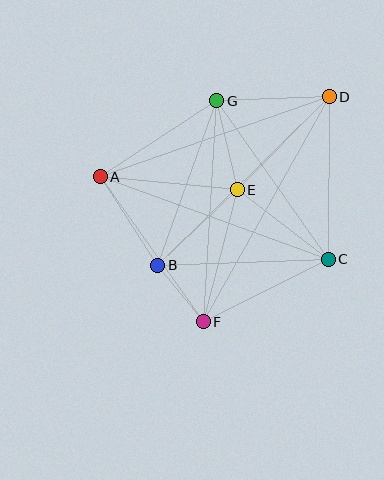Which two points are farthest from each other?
Points D and F are farthest from each other.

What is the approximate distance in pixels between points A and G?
The distance between A and G is approximately 139 pixels.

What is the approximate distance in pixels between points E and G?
The distance between E and G is approximately 92 pixels.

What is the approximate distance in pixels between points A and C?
The distance between A and C is approximately 243 pixels.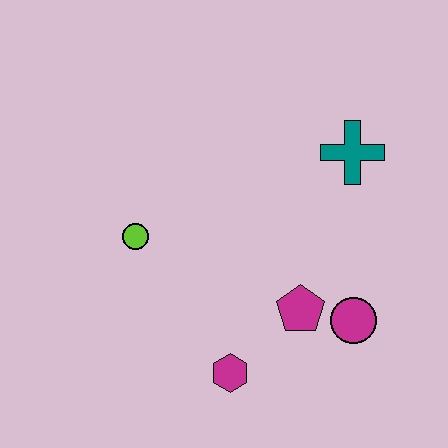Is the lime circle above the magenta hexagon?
Yes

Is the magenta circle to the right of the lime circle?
Yes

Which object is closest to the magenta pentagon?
The magenta circle is closest to the magenta pentagon.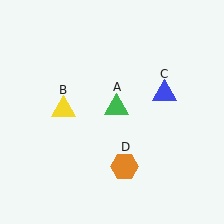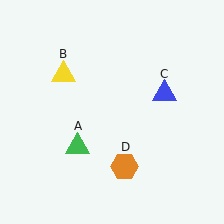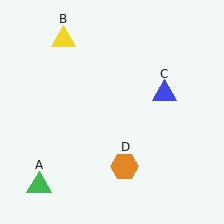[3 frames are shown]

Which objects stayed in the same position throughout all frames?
Blue triangle (object C) and orange hexagon (object D) remained stationary.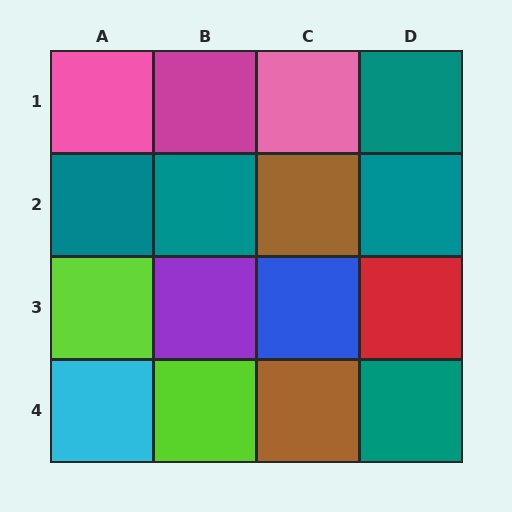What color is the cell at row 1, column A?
Pink.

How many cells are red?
1 cell is red.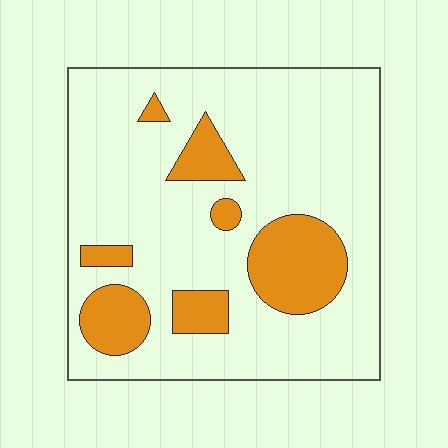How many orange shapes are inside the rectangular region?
7.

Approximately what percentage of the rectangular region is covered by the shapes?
Approximately 20%.